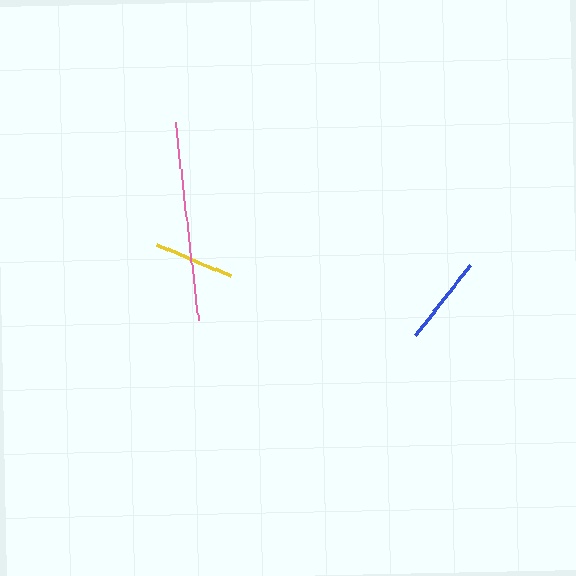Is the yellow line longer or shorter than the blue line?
The blue line is longer than the yellow line.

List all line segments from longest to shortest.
From longest to shortest: pink, blue, yellow.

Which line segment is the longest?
The pink line is the longest at approximately 199 pixels.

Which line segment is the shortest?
The yellow line is the shortest at approximately 81 pixels.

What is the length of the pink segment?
The pink segment is approximately 199 pixels long.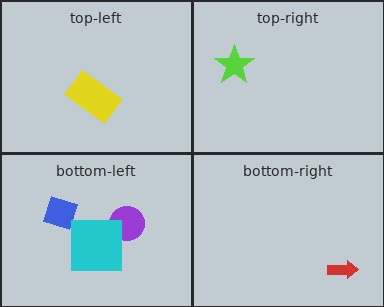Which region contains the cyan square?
The bottom-left region.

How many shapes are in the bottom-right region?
1.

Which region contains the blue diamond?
The bottom-left region.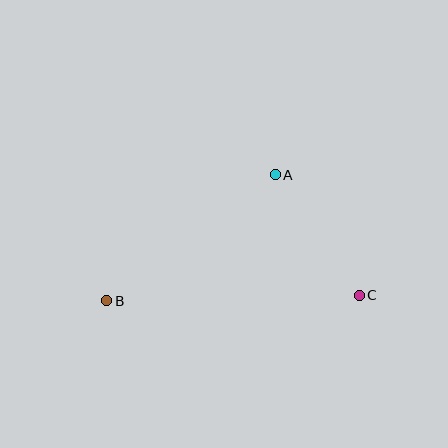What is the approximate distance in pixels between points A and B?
The distance between A and B is approximately 210 pixels.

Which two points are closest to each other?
Points A and C are closest to each other.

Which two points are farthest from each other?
Points B and C are farthest from each other.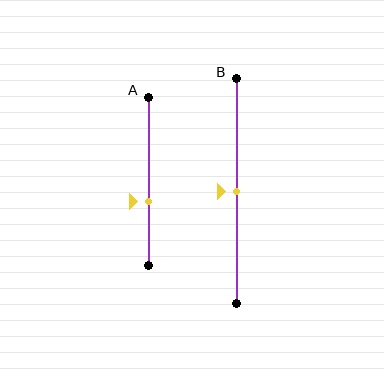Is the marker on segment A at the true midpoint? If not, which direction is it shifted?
No, the marker on segment A is shifted downward by about 12% of the segment length.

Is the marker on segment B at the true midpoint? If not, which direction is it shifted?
Yes, the marker on segment B is at the true midpoint.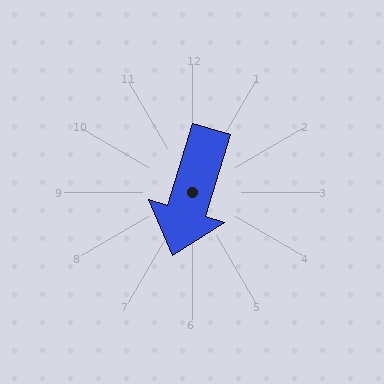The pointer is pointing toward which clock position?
Roughly 7 o'clock.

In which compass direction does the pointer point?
South.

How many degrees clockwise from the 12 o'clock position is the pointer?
Approximately 197 degrees.